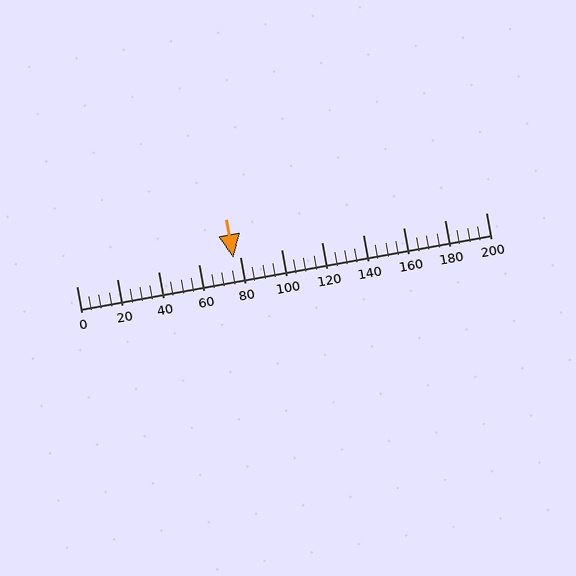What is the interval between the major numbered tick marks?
The major tick marks are spaced 20 units apart.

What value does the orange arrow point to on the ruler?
The orange arrow points to approximately 77.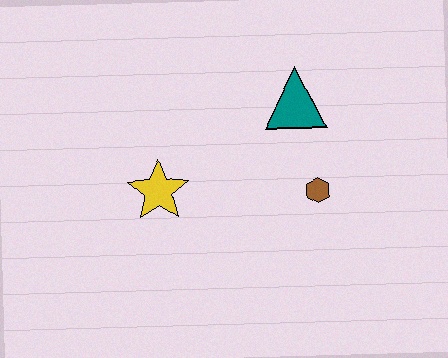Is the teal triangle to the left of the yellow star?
No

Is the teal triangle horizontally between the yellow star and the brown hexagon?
Yes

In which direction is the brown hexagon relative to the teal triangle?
The brown hexagon is below the teal triangle.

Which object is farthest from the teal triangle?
The yellow star is farthest from the teal triangle.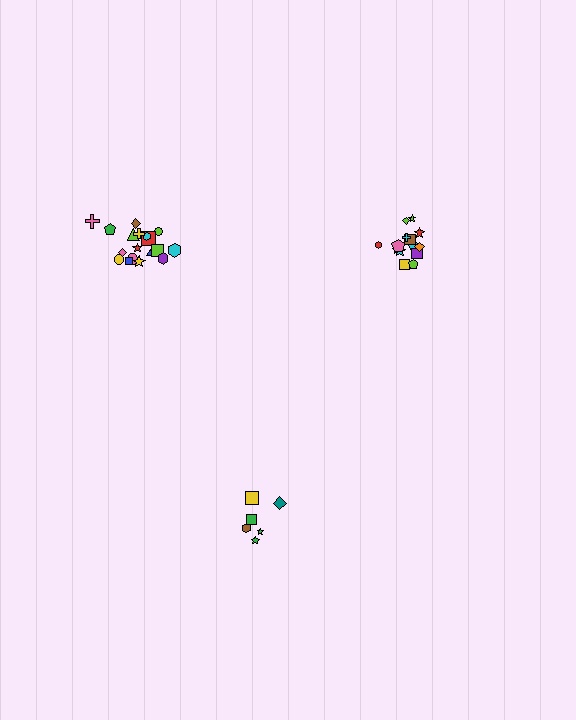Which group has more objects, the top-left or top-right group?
The top-left group.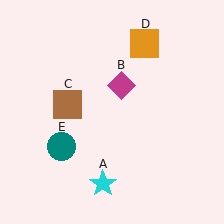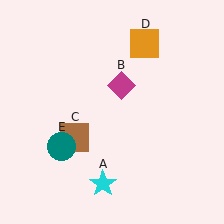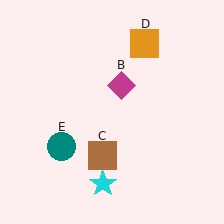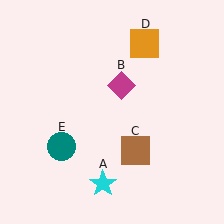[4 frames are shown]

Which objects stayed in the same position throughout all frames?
Cyan star (object A) and magenta diamond (object B) and orange square (object D) and teal circle (object E) remained stationary.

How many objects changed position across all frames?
1 object changed position: brown square (object C).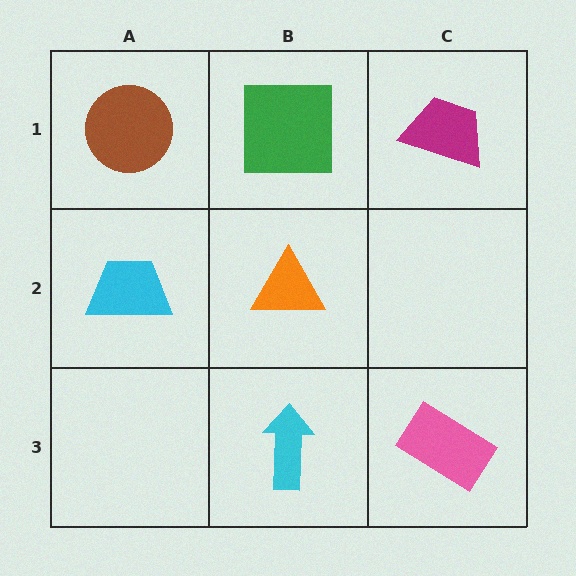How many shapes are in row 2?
2 shapes.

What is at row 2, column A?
A cyan trapezoid.